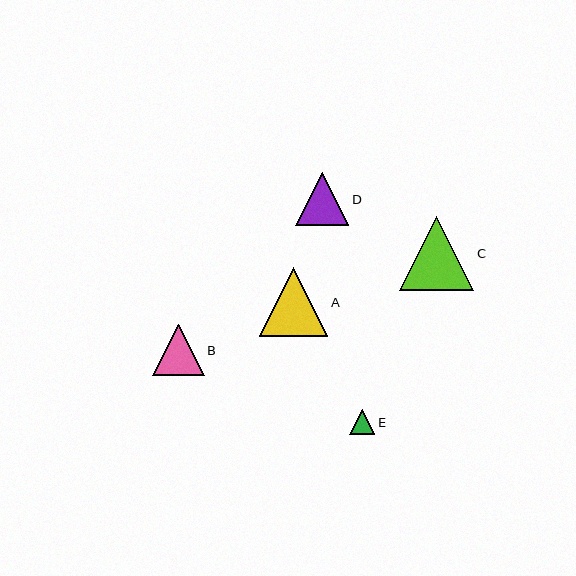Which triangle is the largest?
Triangle C is the largest with a size of approximately 75 pixels.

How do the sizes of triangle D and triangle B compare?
Triangle D and triangle B are approximately the same size.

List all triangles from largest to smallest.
From largest to smallest: C, A, D, B, E.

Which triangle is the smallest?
Triangle E is the smallest with a size of approximately 25 pixels.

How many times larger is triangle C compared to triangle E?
Triangle C is approximately 3.0 times the size of triangle E.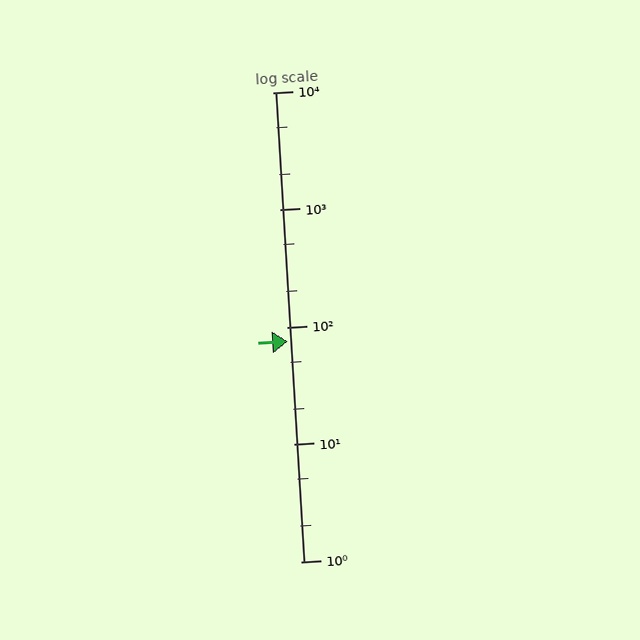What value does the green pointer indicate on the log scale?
The pointer indicates approximately 75.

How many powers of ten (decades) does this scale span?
The scale spans 4 decades, from 1 to 10000.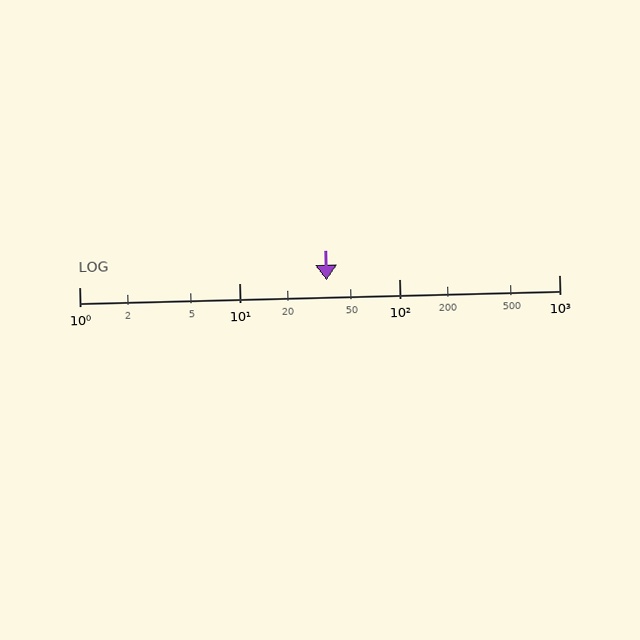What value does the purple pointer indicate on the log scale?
The pointer indicates approximately 35.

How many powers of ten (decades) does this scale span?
The scale spans 3 decades, from 1 to 1000.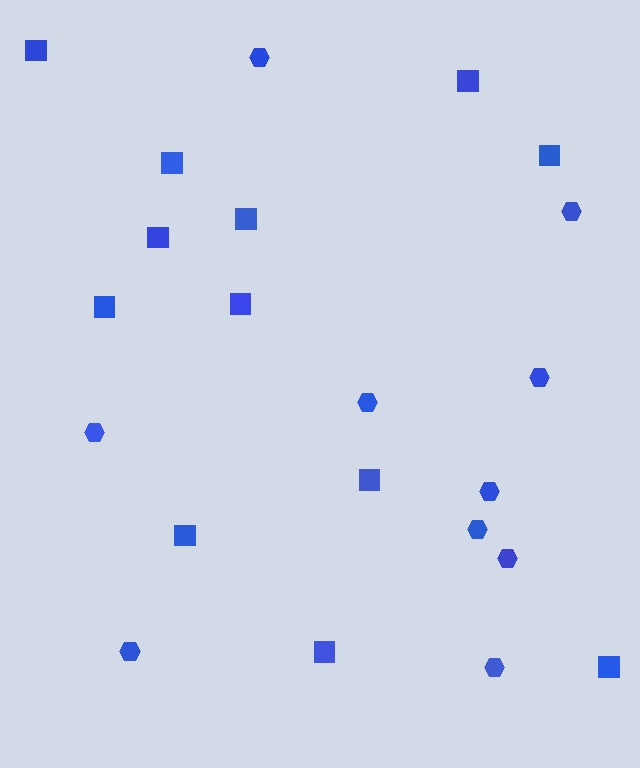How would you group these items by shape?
There are 2 groups: one group of hexagons (10) and one group of squares (12).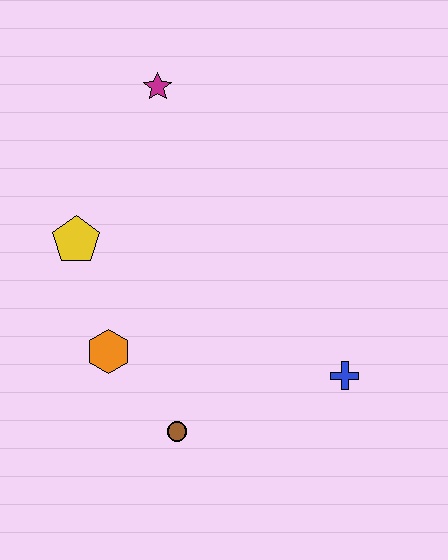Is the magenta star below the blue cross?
No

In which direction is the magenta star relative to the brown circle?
The magenta star is above the brown circle.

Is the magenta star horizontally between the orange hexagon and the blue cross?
Yes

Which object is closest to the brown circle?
The orange hexagon is closest to the brown circle.